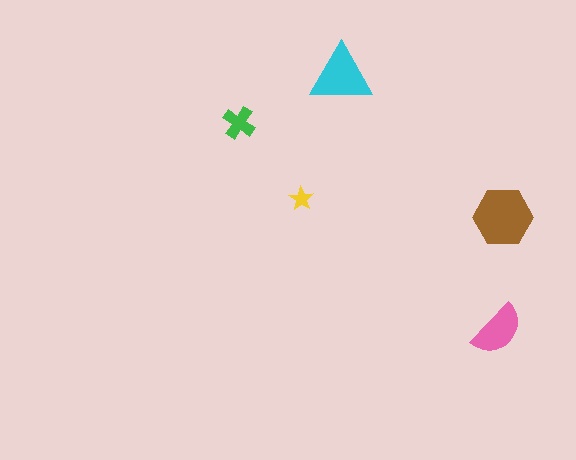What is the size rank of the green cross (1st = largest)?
4th.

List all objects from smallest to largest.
The yellow star, the green cross, the pink semicircle, the cyan triangle, the brown hexagon.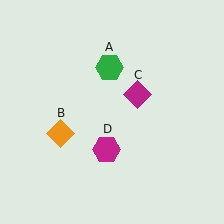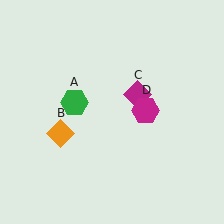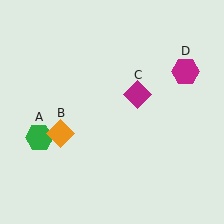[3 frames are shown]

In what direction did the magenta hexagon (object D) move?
The magenta hexagon (object D) moved up and to the right.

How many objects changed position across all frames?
2 objects changed position: green hexagon (object A), magenta hexagon (object D).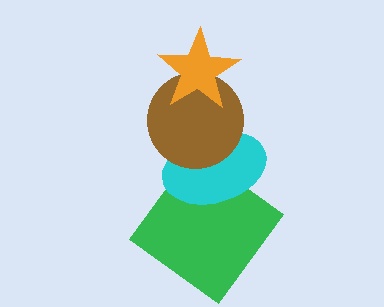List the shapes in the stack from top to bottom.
From top to bottom: the orange star, the brown circle, the cyan ellipse, the green diamond.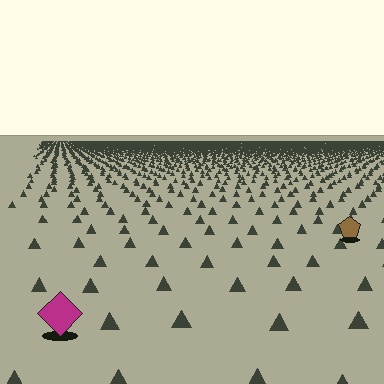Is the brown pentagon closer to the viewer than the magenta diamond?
No. The magenta diamond is closer — you can tell from the texture gradient: the ground texture is coarser near it.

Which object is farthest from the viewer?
The brown pentagon is farthest from the viewer. It appears smaller and the ground texture around it is denser.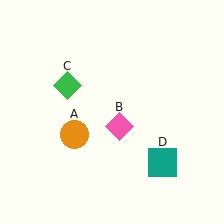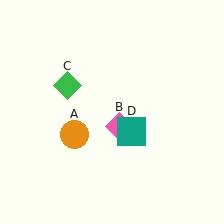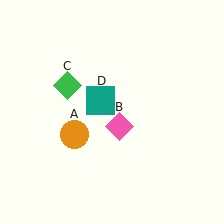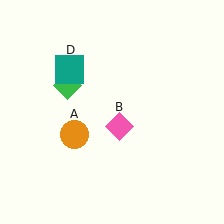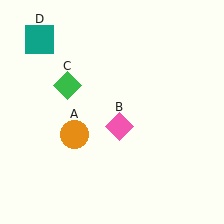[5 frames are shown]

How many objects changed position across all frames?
1 object changed position: teal square (object D).